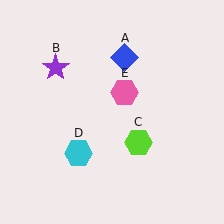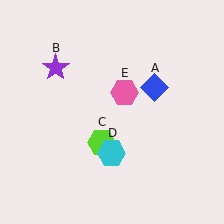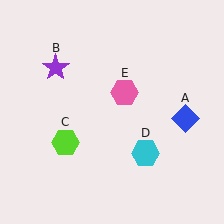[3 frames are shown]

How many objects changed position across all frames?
3 objects changed position: blue diamond (object A), lime hexagon (object C), cyan hexagon (object D).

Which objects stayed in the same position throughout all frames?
Purple star (object B) and pink hexagon (object E) remained stationary.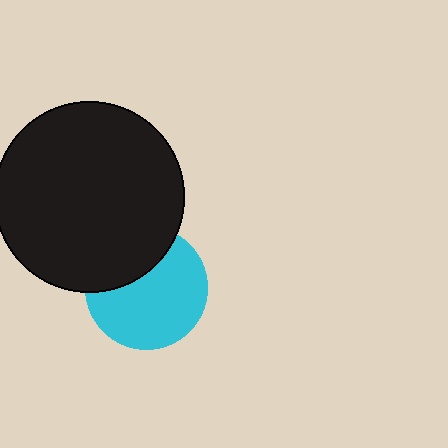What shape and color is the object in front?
The object in front is a black circle.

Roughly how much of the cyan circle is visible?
Most of it is visible (roughly 68%).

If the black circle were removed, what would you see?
You would see the complete cyan circle.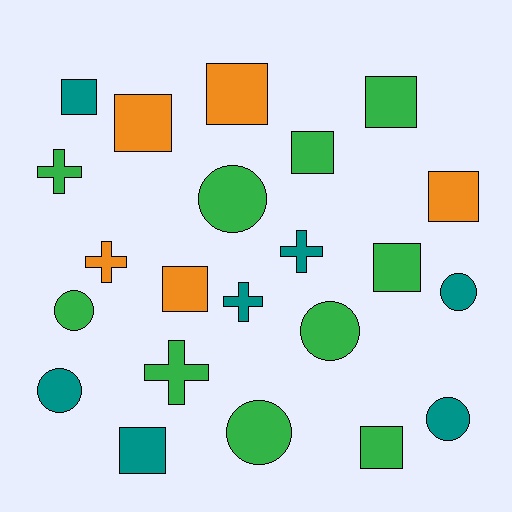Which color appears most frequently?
Green, with 10 objects.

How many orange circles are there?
There are no orange circles.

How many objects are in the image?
There are 22 objects.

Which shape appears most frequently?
Square, with 10 objects.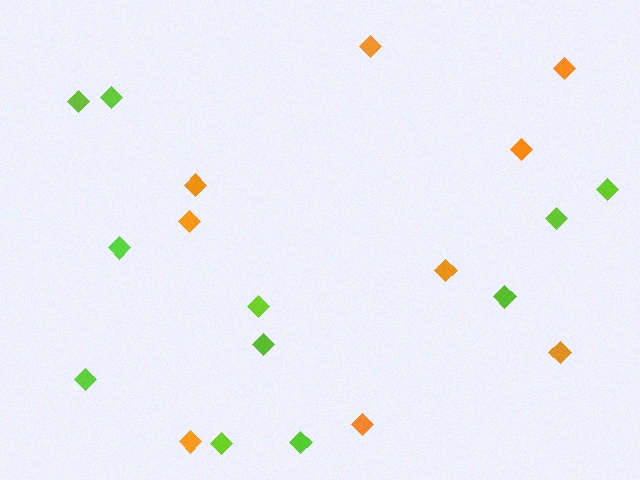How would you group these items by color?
There are 2 groups: one group of lime diamonds (11) and one group of orange diamonds (9).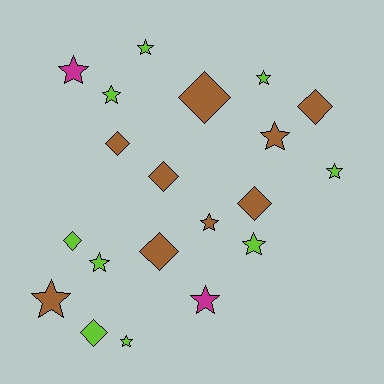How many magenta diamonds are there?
There are no magenta diamonds.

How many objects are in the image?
There are 20 objects.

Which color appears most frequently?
Brown, with 9 objects.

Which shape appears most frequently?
Star, with 12 objects.